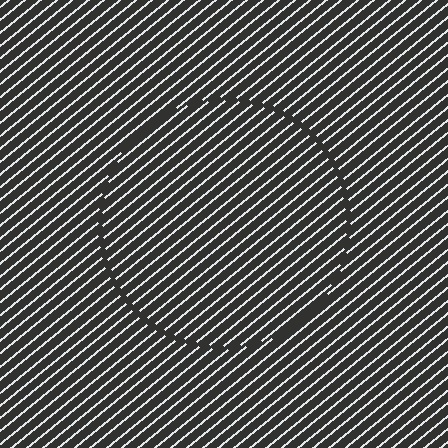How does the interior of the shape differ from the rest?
The interior of the shape contains the same grating, shifted by half a period — the contour is defined by the phase discontinuity where line-ends from the inner and outer gratings abut.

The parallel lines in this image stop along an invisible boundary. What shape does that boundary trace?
An illusory circle. The interior of the shape contains the same grating, shifted by half a period — the contour is defined by the phase discontinuity where line-ends from the inner and outer gratings abut.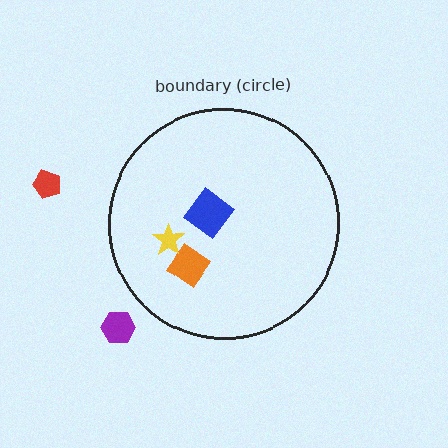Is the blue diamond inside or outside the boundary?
Inside.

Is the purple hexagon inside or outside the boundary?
Outside.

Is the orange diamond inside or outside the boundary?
Inside.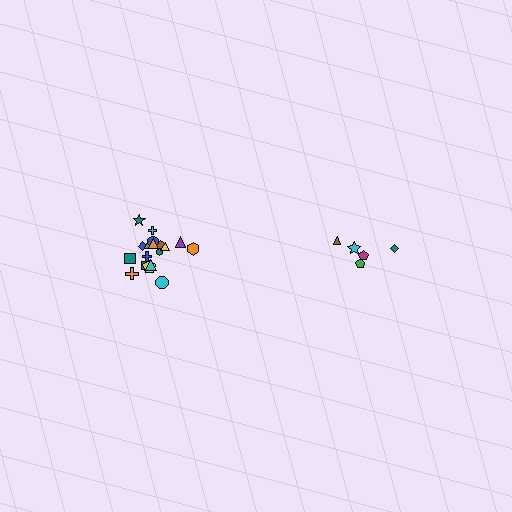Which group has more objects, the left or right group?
The left group.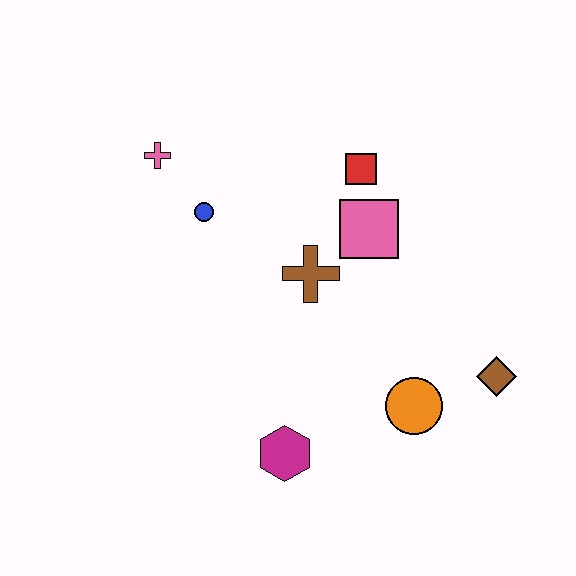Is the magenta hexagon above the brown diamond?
No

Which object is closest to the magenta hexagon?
The orange circle is closest to the magenta hexagon.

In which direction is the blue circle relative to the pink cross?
The blue circle is below the pink cross.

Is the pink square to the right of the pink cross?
Yes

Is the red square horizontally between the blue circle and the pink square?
Yes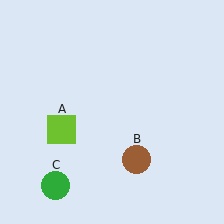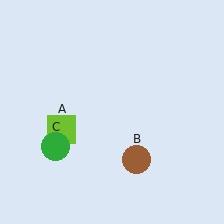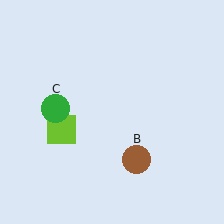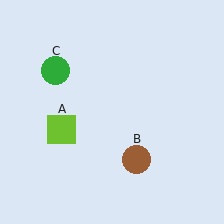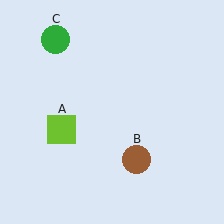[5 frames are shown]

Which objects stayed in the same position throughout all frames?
Lime square (object A) and brown circle (object B) remained stationary.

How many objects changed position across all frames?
1 object changed position: green circle (object C).